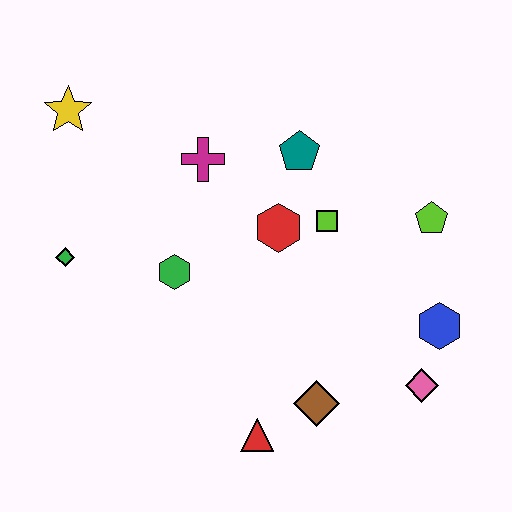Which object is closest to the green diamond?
The green hexagon is closest to the green diamond.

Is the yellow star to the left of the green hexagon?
Yes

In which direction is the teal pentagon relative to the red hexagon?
The teal pentagon is above the red hexagon.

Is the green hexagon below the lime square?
Yes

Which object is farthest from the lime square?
The yellow star is farthest from the lime square.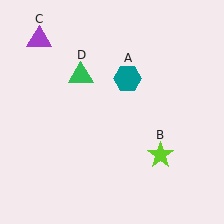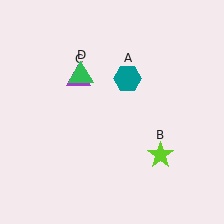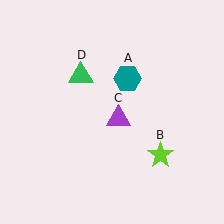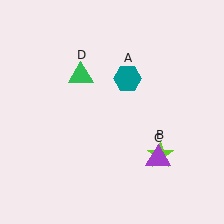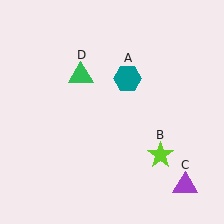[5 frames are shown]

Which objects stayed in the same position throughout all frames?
Teal hexagon (object A) and lime star (object B) and green triangle (object D) remained stationary.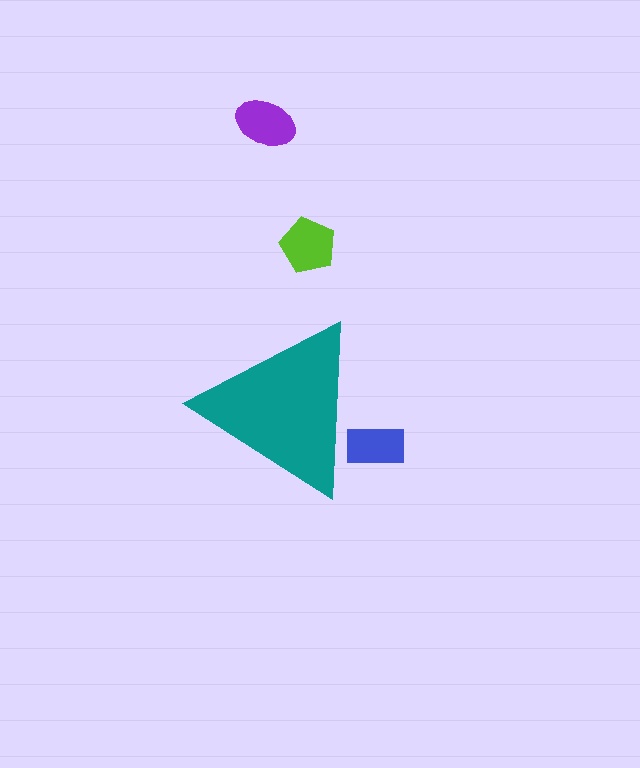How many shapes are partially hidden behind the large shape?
1 shape is partially hidden.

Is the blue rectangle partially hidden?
Yes, the blue rectangle is partially hidden behind the teal triangle.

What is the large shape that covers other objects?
A teal triangle.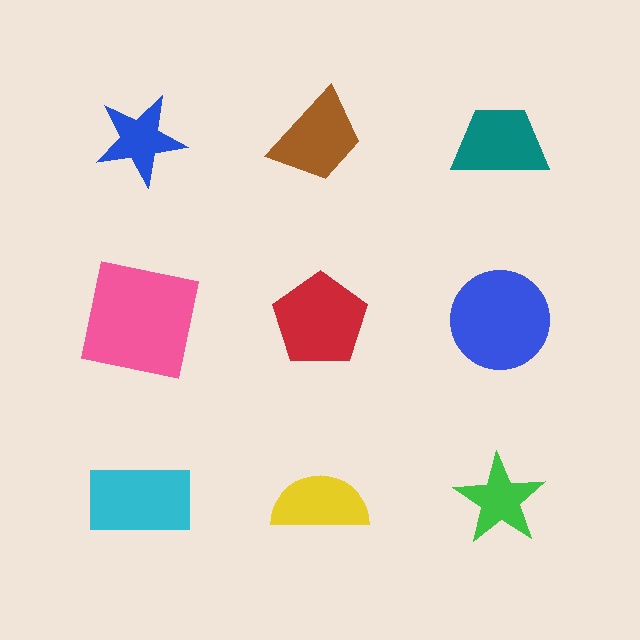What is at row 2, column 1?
A pink square.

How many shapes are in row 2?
3 shapes.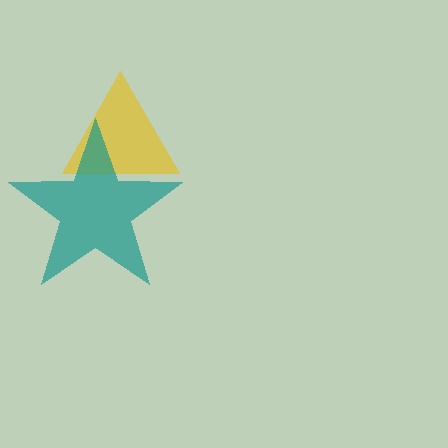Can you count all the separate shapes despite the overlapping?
Yes, there are 2 separate shapes.